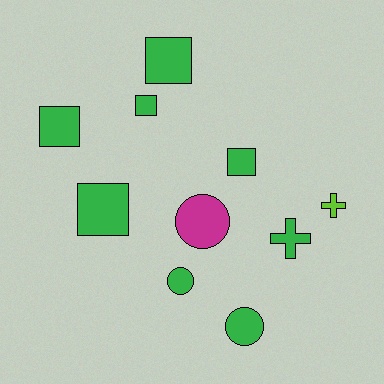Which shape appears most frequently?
Square, with 5 objects.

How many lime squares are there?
There are no lime squares.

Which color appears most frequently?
Green, with 8 objects.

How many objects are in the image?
There are 10 objects.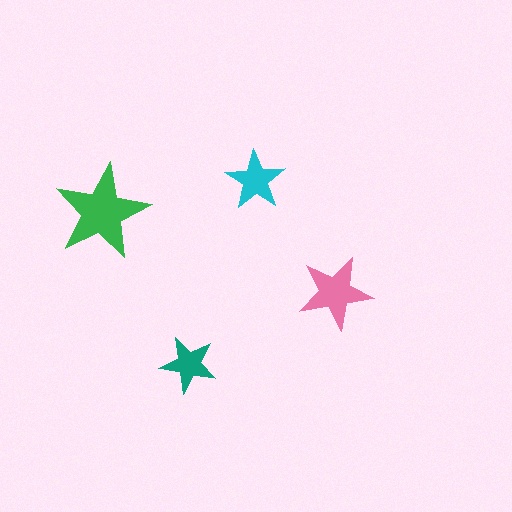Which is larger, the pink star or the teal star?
The pink one.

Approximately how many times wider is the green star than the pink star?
About 1.5 times wider.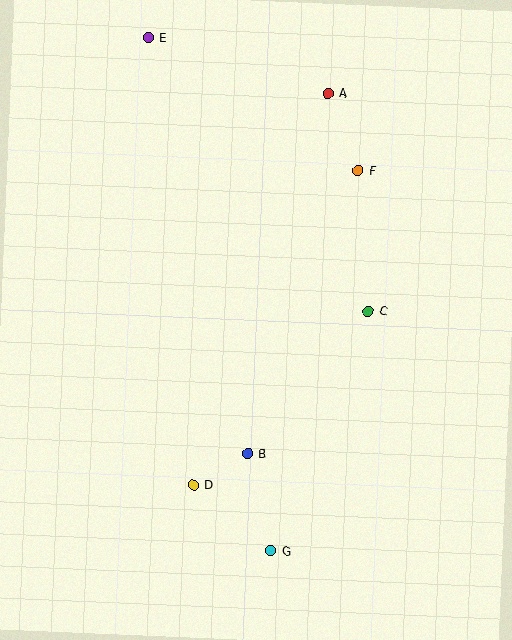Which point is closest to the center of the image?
Point C at (368, 311) is closest to the center.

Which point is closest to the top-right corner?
Point A is closest to the top-right corner.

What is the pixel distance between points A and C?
The distance between A and C is 222 pixels.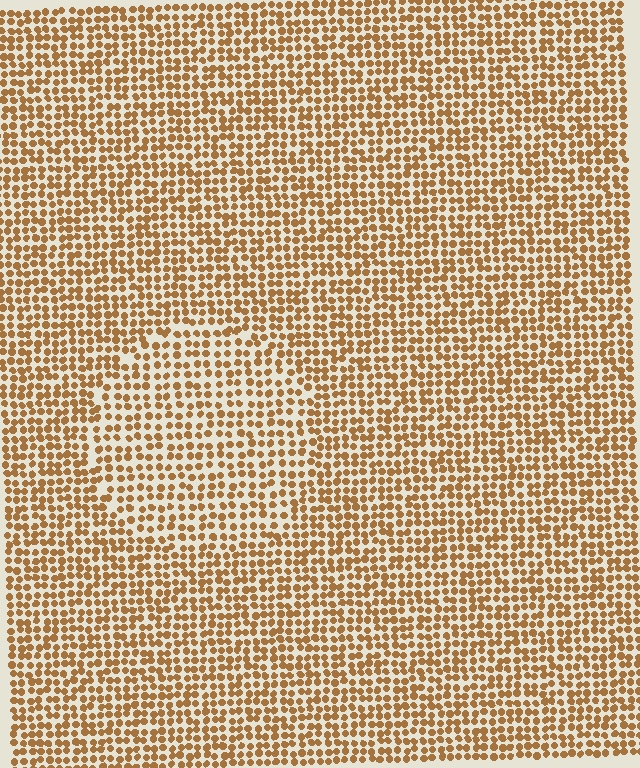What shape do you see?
I see a circle.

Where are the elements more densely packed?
The elements are more densely packed outside the circle boundary.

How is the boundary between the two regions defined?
The boundary is defined by a change in element density (approximately 1.4x ratio). All elements are the same color, size, and shape.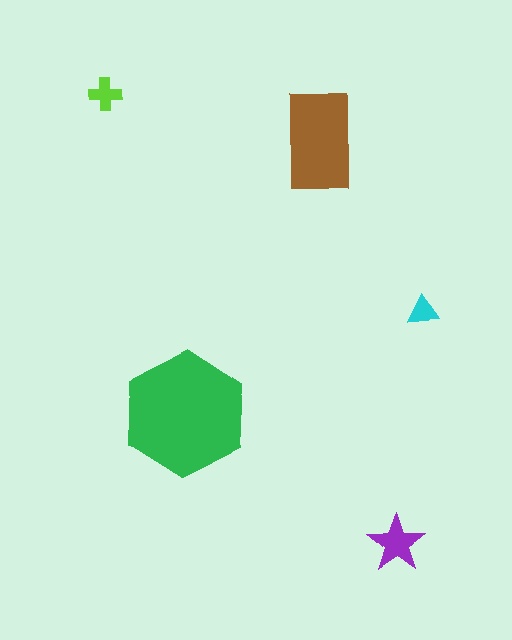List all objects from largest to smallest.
The green hexagon, the brown rectangle, the purple star, the lime cross, the cyan triangle.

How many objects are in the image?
There are 5 objects in the image.